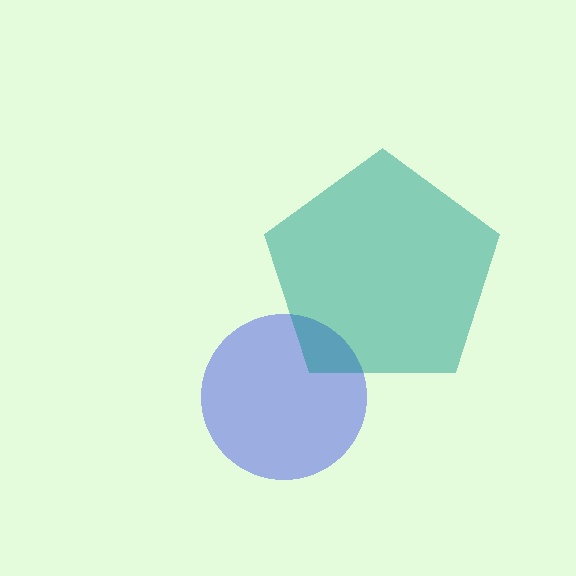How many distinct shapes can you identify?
There are 2 distinct shapes: a blue circle, a teal pentagon.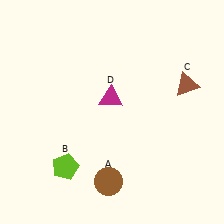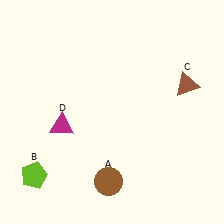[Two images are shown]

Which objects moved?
The objects that moved are: the lime pentagon (B), the magenta triangle (D).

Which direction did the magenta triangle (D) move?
The magenta triangle (D) moved left.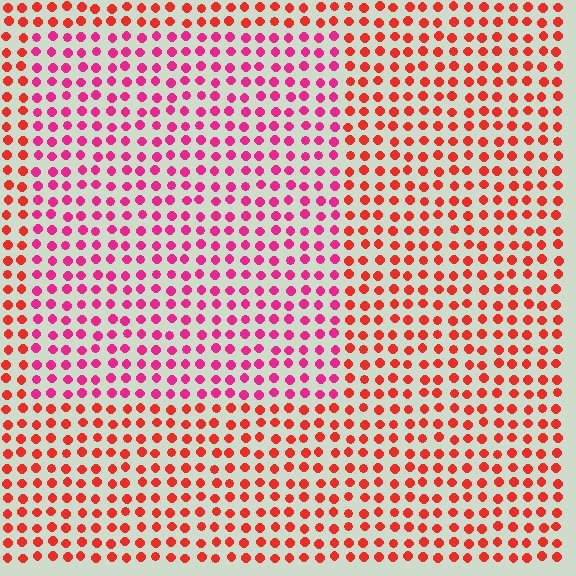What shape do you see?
I see a rectangle.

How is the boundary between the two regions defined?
The boundary is defined purely by a slight shift in hue (about 35 degrees). Spacing, size, and orientation are identical on both sides.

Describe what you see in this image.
The image is filled with small red elements in a uniform arrangement. A rectangle-shaped region is visible where the elements are tinted to a slightly different hue, forming a subtle color boundary.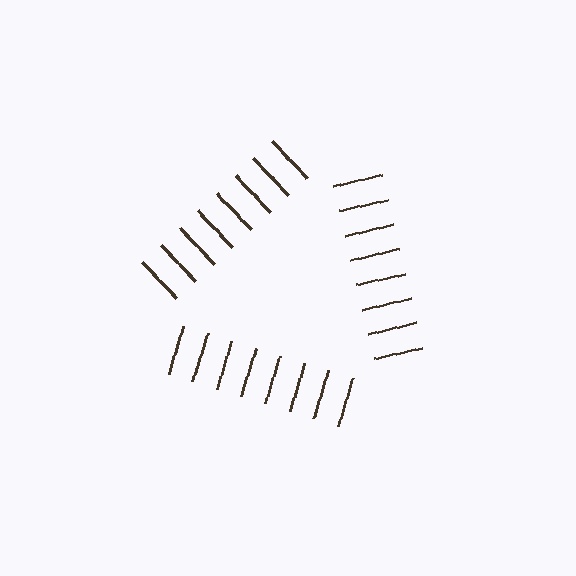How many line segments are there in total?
24 — 8 along each of the 3 edges.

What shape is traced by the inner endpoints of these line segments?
An illusory triangle — the line segments terminate on its edges but no continuous stroke is drawn.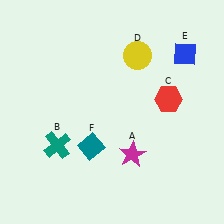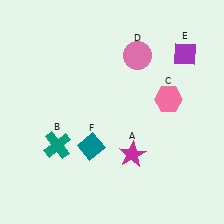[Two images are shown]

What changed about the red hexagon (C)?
In Image 1, C is red. In Image 2, it changed to pink.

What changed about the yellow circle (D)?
In Image 1, D is yellow. In Image 2, it changed to pink.